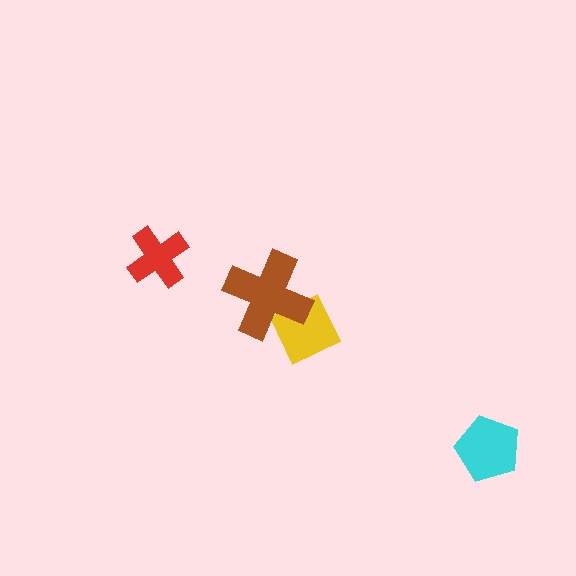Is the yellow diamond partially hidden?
Yes, it is partially covered by another shape.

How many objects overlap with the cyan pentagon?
0 objects overlap with the cyan pentagon.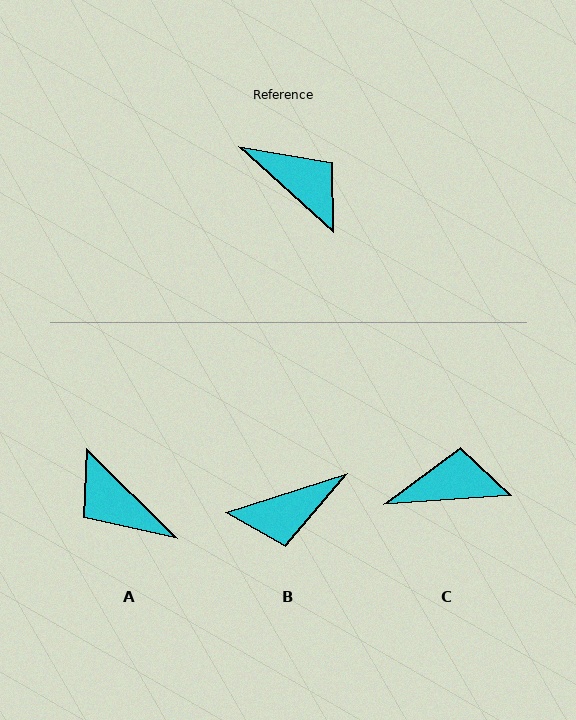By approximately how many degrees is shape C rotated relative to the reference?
Approximately 46 degrees counter-clockwise.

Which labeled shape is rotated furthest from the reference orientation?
A, about 177 degrees away.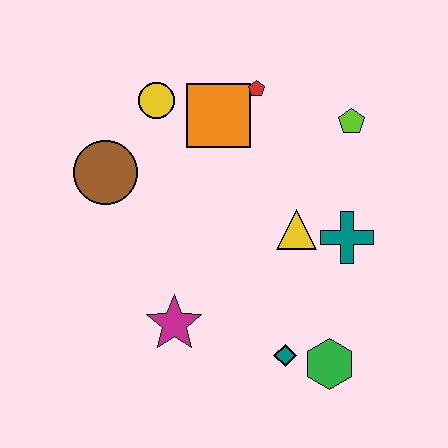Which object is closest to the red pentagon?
The orange square is closest to the red pentagon.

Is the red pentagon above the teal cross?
Yes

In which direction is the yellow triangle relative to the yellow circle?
The yellow triangle is to the right of the yellow circle.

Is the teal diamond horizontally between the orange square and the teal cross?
Yes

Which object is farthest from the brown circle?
The green hexagon is farthest from the brown circle.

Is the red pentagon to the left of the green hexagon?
Yes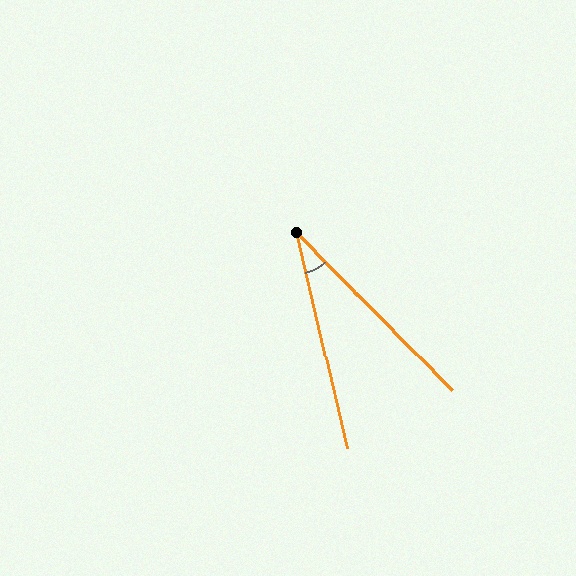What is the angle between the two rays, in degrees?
Approximately 31 degrees.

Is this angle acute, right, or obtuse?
It is acute.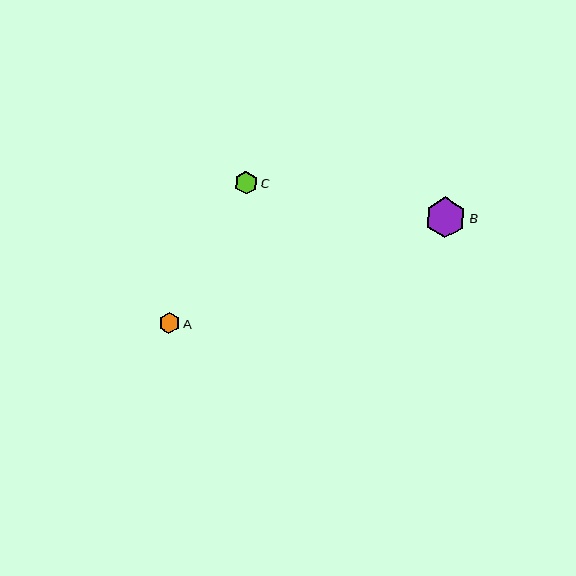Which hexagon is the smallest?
Hexagon A is the smallest with a size of approximately 21 pixels.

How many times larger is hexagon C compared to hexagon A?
Hexagon C is approximately 1.1 times the size of hexagon A.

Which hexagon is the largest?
Hexagon B is the largest with a size of approximately 41 pixels.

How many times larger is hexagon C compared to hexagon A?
Hexagon C is approximately 1.1 times the size of hexagon A.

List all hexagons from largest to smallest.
From largest to smallest: B, C, A.